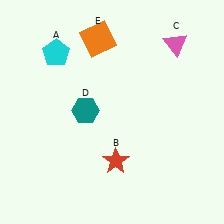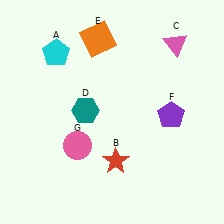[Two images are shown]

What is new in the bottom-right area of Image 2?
A purple pentagon (F) was added in the bottom-right area of Image 2.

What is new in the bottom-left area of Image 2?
A pink circle (G) was added in the bottom-left area of Image 2.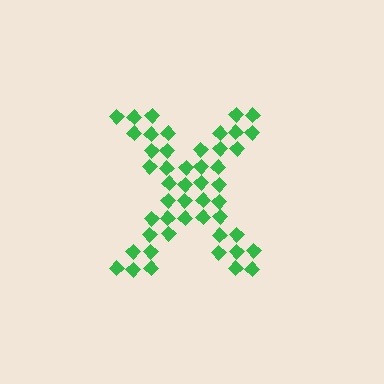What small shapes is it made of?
It is made of small diamonds.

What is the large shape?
The large shape is the letter X.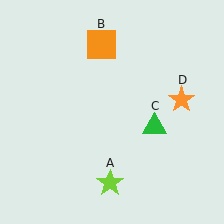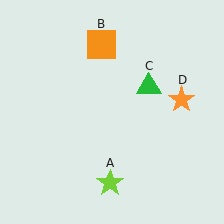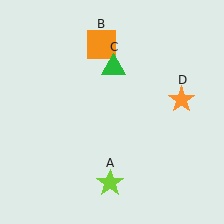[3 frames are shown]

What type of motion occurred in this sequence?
The green triangle (object C) rotated counterclockwise around the center of the scene.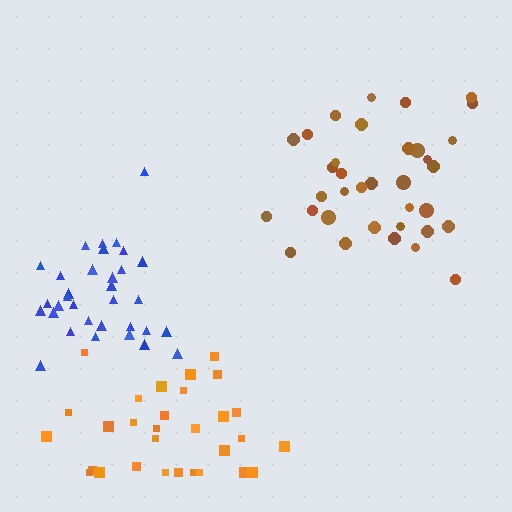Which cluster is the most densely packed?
Blue.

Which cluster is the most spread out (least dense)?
Orange.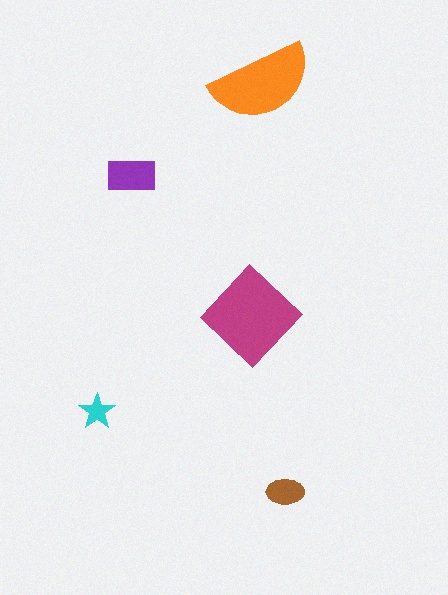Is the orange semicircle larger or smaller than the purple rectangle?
Larger.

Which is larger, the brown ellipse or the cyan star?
The brown ellipse.